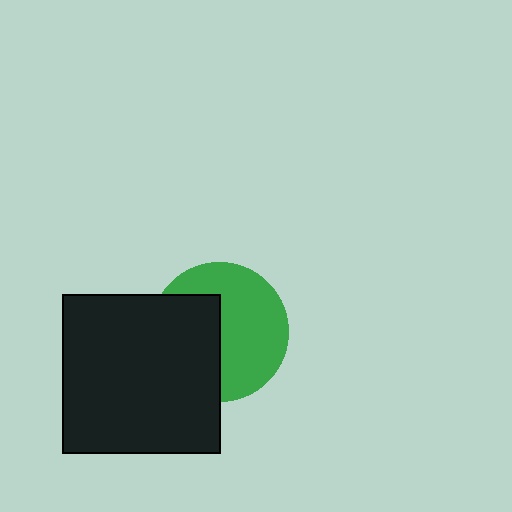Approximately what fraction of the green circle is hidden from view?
Roughly 43% of the green circle is hidden behind the black square.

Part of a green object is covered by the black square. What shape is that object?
It is a circle.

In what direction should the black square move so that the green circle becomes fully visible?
The black square should move left. That is the shortest direction to clear the overlap and leave the green circle fully visible.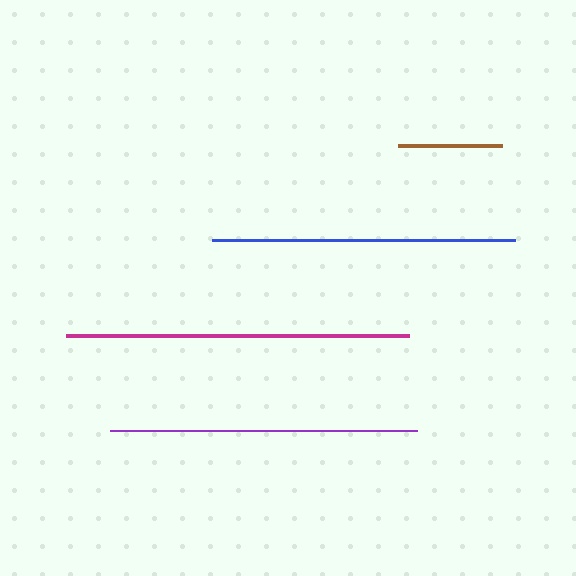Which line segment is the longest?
The magenta line is the longest at approximately 344 pixels.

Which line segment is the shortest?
The brown line is the shortest at approximately 104 pixels.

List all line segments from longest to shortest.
From longest to shortest: magenta, purple, blue, brown.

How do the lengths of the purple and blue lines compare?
The purple and blue lines are approximately the same length.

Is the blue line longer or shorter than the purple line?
The purple line is longer than the blue line.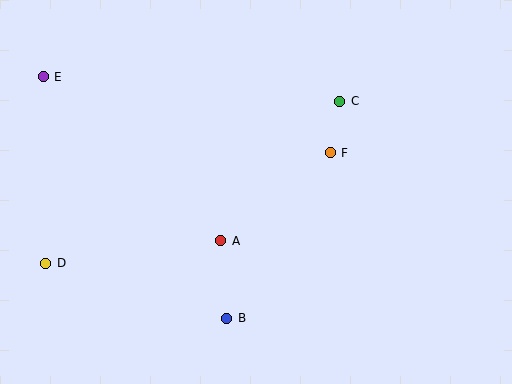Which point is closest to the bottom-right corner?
Point B is closest to the bottom-right corner.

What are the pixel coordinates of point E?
Point E is at (43, 77).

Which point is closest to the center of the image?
Point A at (221, 241) is closest to the center.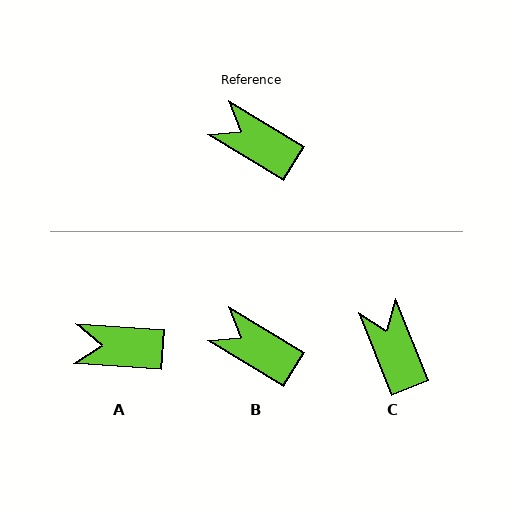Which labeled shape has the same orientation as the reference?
B.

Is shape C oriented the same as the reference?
No, it is off by about 37 degrees.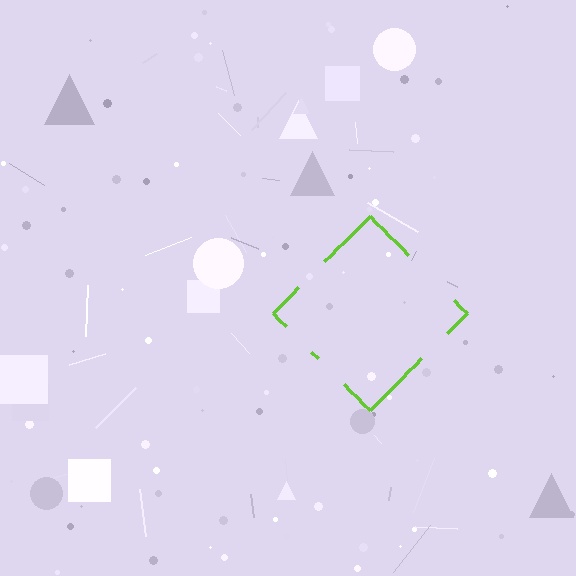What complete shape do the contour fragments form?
The contour fragments form a diamond.